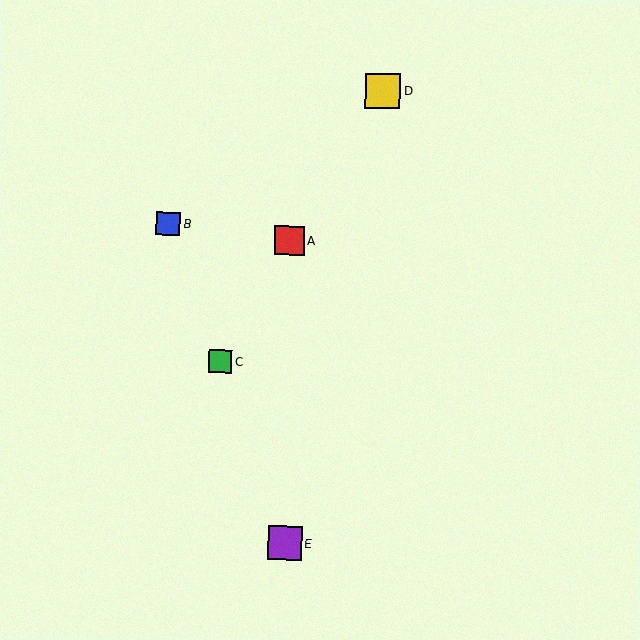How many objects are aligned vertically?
2 objects (A, E) are aligned vertically.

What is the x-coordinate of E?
Object E is at x≈285.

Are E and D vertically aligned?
No, E is at x≈285 and D is at x≈383.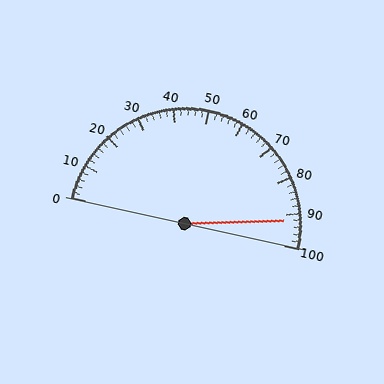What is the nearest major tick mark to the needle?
The nearest major tick mark is 90.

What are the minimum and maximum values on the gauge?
The gauge ranges from 0 to 100.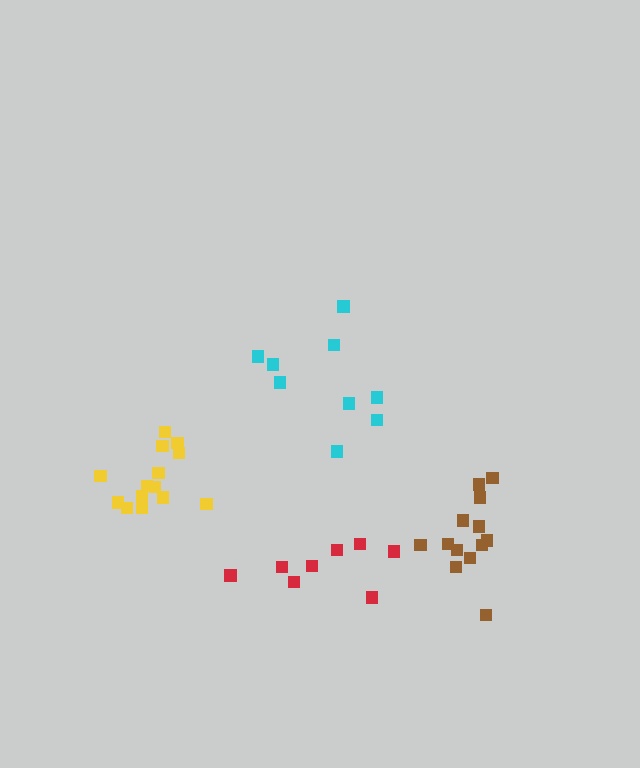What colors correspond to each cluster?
The clusters are colored: cyan, brown, red, yellow.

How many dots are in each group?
Group 1: 9 dots, Group 2: 14 dots, Group 3: 8 dots, Group 4: 14 dots (45 total).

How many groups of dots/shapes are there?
There are 4 groups.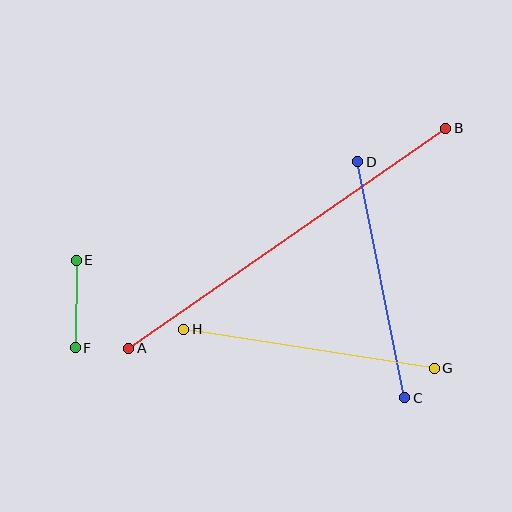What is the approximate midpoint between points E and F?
The midpoint is at approximately (76, 304) pixels.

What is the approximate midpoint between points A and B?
The midpoint is at approximately (287, 238) pixels.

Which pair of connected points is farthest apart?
Points A and B are farthest apart.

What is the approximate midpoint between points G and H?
The midpoint is at approximately (309, 349) pixels.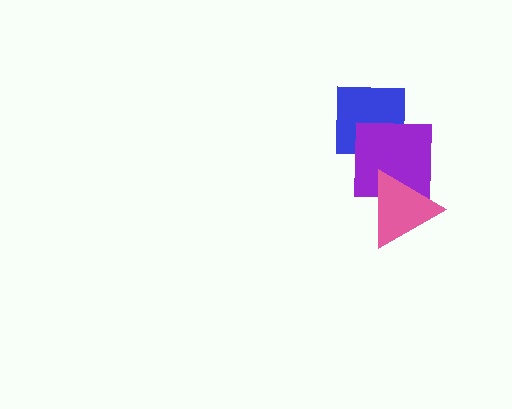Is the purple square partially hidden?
Yes, it is partially covered by another shape.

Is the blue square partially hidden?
Yes, it is partially covered by another shape.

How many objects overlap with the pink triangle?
1 object overlaps with the pink triangle.